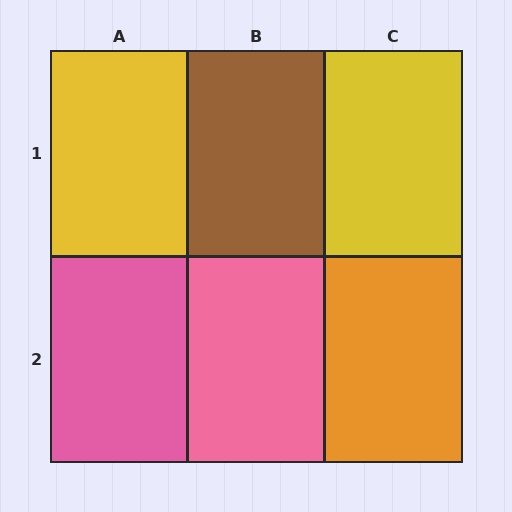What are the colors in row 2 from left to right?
Pink, pink, orange.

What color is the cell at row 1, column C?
Yellow.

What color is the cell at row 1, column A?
Yellow.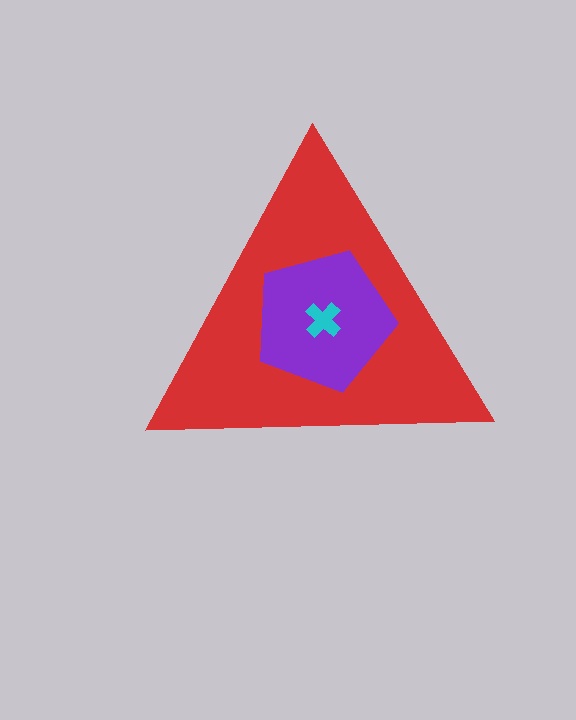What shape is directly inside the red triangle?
The purple pentagon.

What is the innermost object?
The cyan cross.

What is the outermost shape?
The red triangle.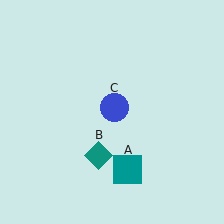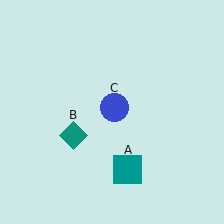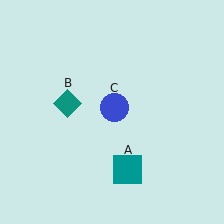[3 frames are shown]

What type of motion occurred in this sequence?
The teal diamond (object B) rotated clockwise around the center of the scene.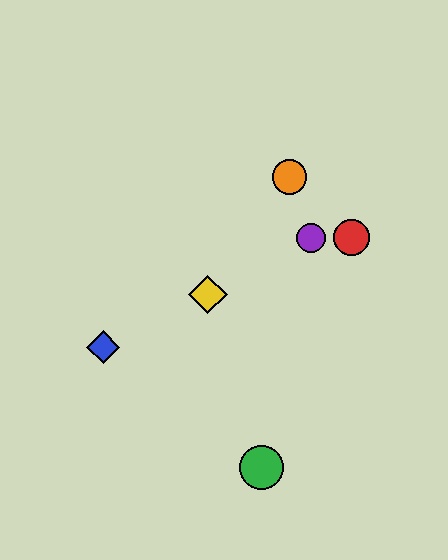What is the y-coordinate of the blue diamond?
The blue diamond is at y≈347.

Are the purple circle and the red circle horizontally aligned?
Yes, both are at y≈238.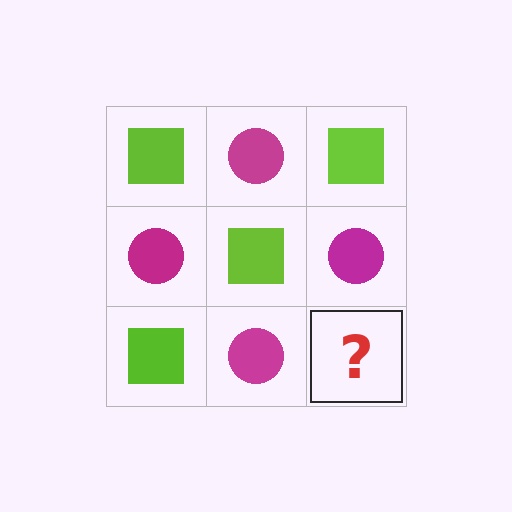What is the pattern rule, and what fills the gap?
The rule is that it alternates lime square and magenta circle in a checkerboard pattern. The gap should be filled with a lime square.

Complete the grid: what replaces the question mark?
The question mark should be replaced with a lime square.